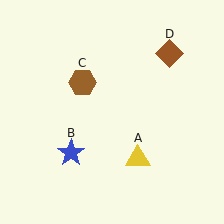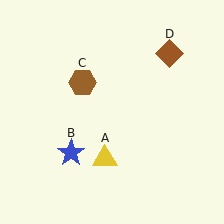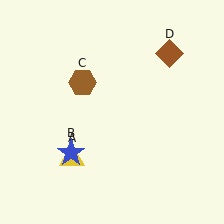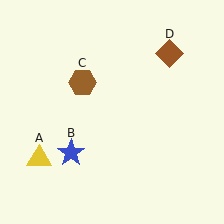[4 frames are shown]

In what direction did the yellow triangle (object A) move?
The yellow triangle (object A) moved left.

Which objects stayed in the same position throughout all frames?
Blue star (object B) and brown hexagon (object C) and brown diamond (object D) remained stationary.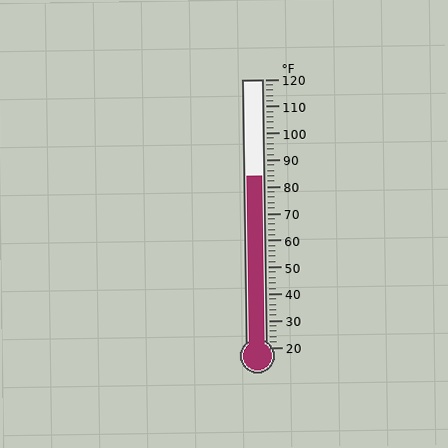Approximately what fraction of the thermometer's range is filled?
The thermometer is filled to approximately 65% of its range.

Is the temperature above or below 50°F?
The temperature is above 50°F.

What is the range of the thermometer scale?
The thermometer scale ranges from 20°F to 120°F.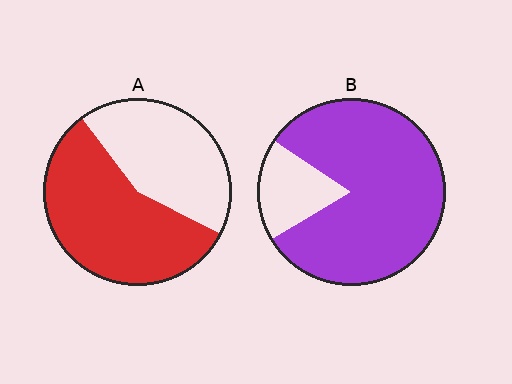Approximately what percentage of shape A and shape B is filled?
A is approximately 55% and B is approximately 80%.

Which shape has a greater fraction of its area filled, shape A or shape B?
Shape B.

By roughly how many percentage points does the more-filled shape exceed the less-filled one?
By roughly 25 percentage points (B over A).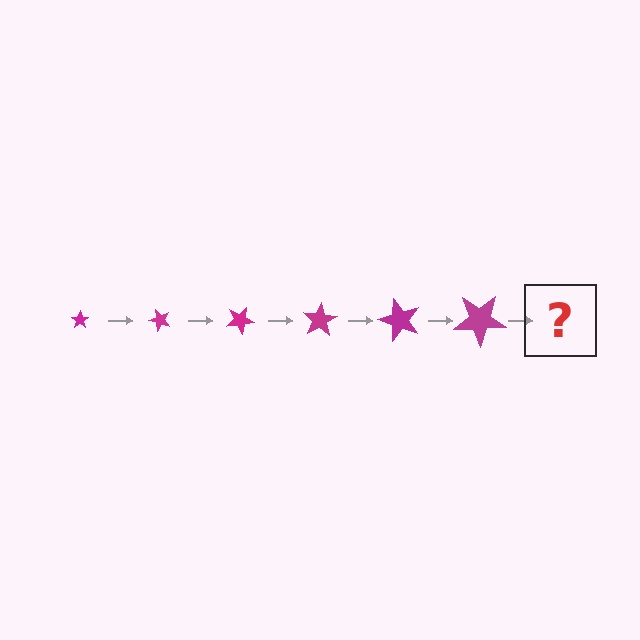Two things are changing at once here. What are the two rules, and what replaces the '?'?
The two rules are that the star grows larger each step and it rotates 50 degrees each step. The '?' should be a star, larger than the previous one and rotated 300 degrees from the start.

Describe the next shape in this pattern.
It should be a star, larger than the previous one and rotated 300 degrees from the start.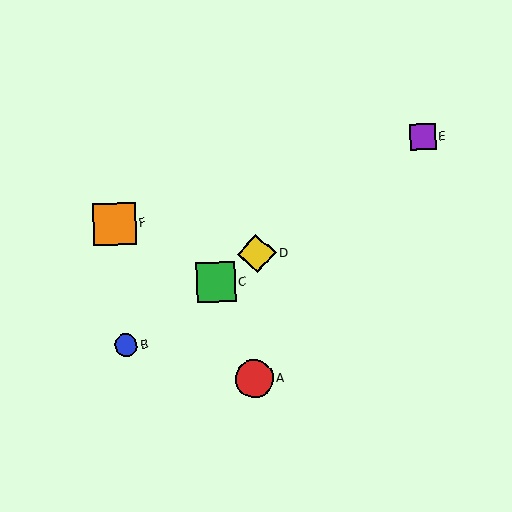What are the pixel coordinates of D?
Object D is at (257, 254).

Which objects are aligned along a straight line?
Objects B, C, D, E are aligned along a straight line.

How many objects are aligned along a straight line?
4 objects (B, C, D, E) are aligned along a straight line.